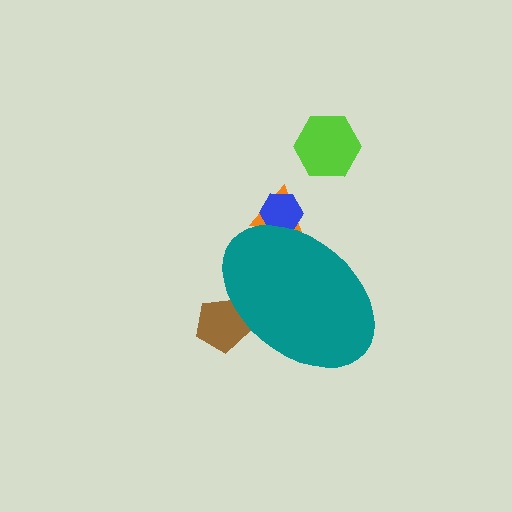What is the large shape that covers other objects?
A teal ellipse.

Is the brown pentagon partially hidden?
Yes, the brown pentagon is partially hidden behind the teal ellipse.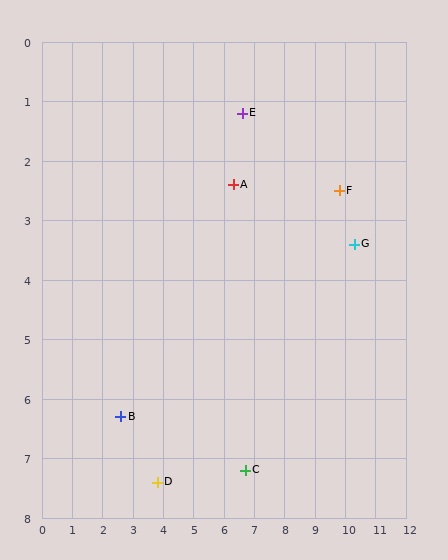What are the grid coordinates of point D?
Point D is at approximately (3.8, 7.4).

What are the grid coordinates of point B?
Point B is at approximately (2.6, 6.3).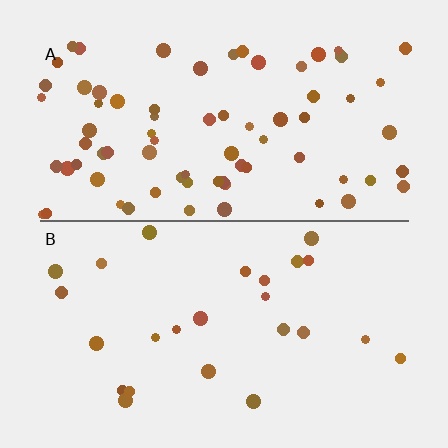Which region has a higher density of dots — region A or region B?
A (the top).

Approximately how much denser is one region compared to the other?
Approximately 2.9× — region A over region B.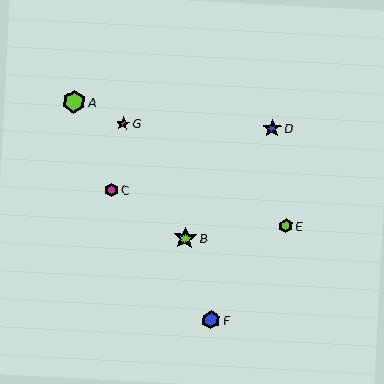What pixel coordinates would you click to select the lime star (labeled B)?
Click at (185, 238) to select the lime star B.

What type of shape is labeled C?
Shape C is a magenta hexagon.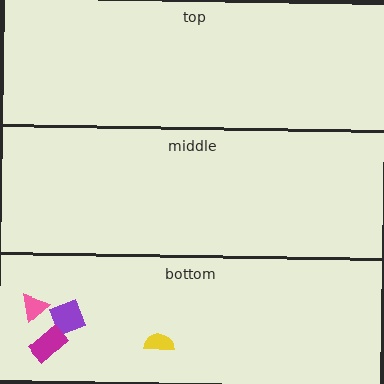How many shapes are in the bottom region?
4.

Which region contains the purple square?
The bottom region.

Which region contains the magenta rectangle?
The bottom region.